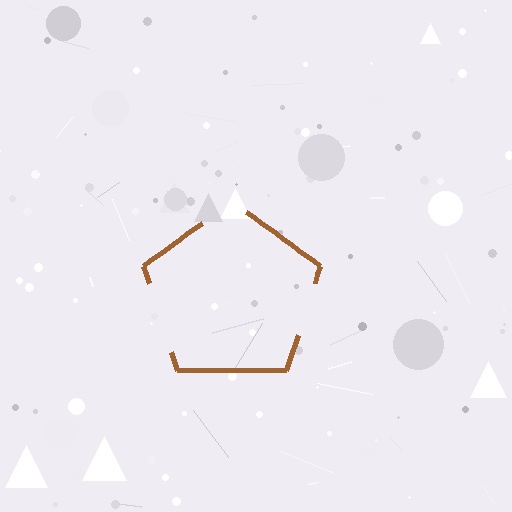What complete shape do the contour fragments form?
The contour fragments form a pentagon.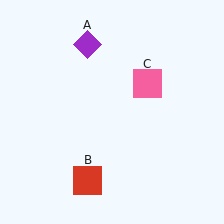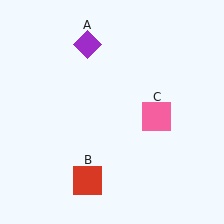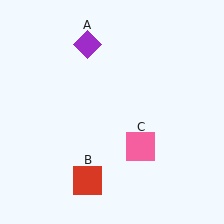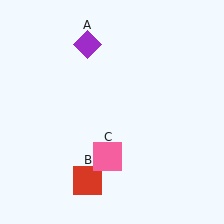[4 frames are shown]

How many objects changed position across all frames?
1 object changed position: pink square (object C).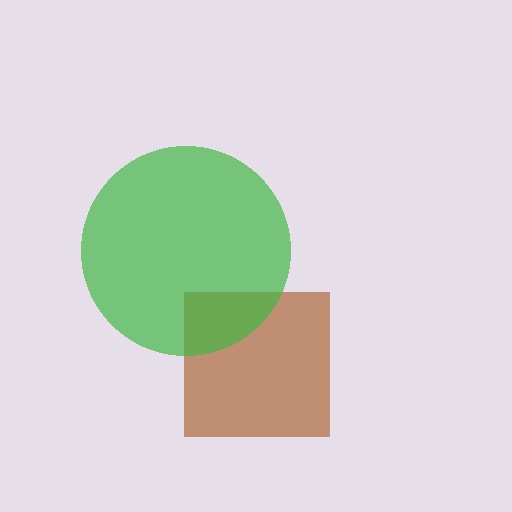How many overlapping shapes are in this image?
There are 2 overlapping shapes in the image.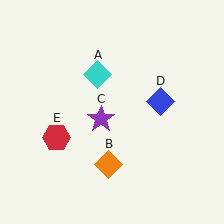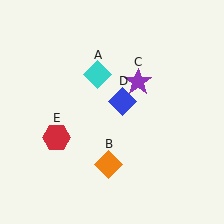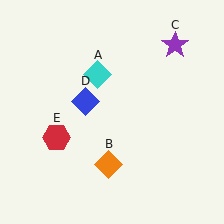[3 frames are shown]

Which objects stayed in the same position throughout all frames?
Cyan diamond (object A) and orange diamond (object B) and red hexagon (object E) remained stationary.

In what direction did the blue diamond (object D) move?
The blue diamond (object D) moved left.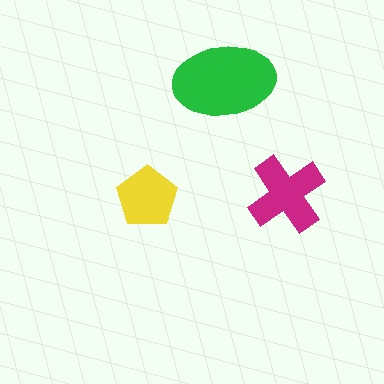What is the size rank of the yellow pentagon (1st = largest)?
3rd.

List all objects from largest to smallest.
The green ellipse, the magenta cross, the yellow pentagon.